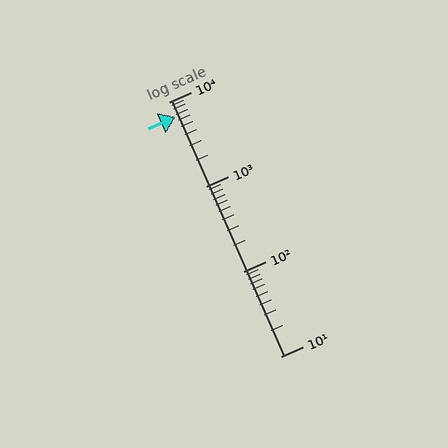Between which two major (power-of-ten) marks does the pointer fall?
The pointer is between 1000 and 10000.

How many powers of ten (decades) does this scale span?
The scale spans 3 decades, from 10 to 10000.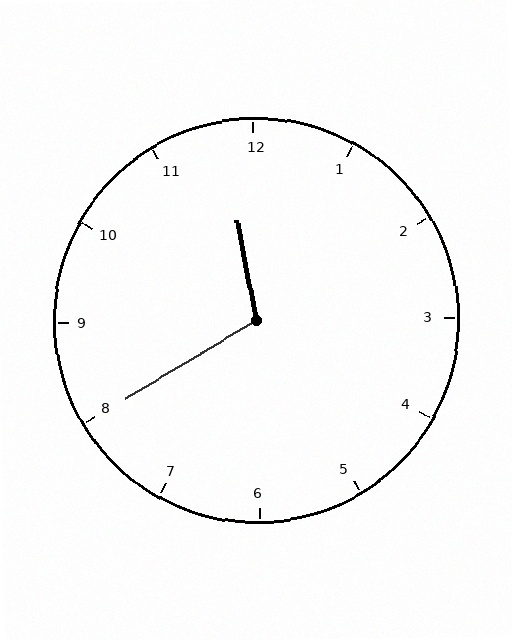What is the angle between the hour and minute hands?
Approximately 110 degrees.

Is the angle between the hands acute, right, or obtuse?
It is obtuse.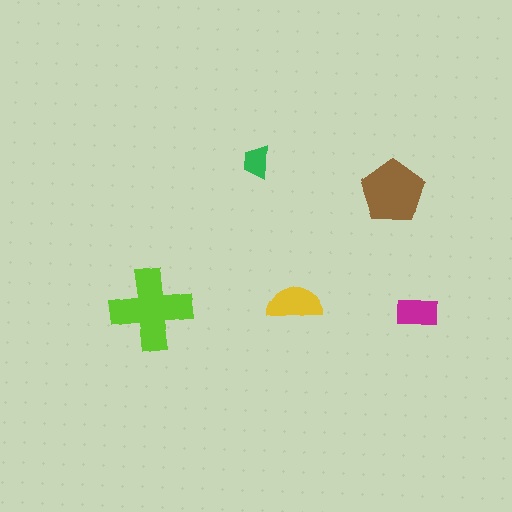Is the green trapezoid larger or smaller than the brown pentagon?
Smaller.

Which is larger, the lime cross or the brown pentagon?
The lime cross.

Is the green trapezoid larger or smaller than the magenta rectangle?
Smaller.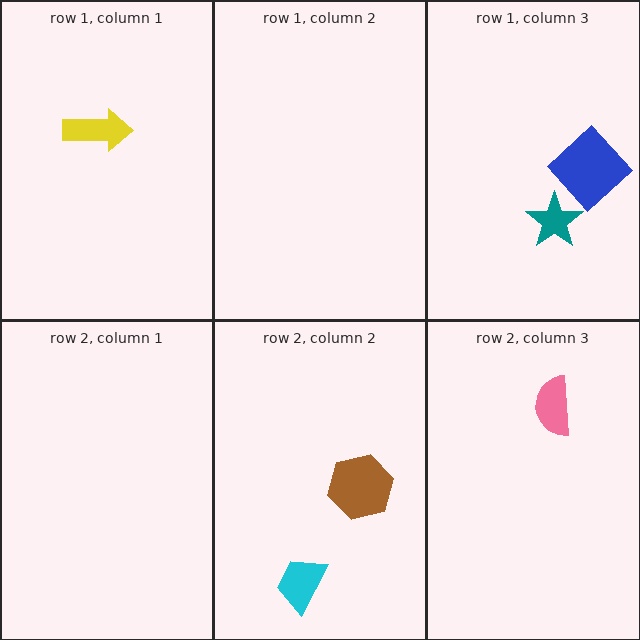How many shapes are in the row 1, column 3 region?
2.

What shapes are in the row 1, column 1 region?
The yellow arrow.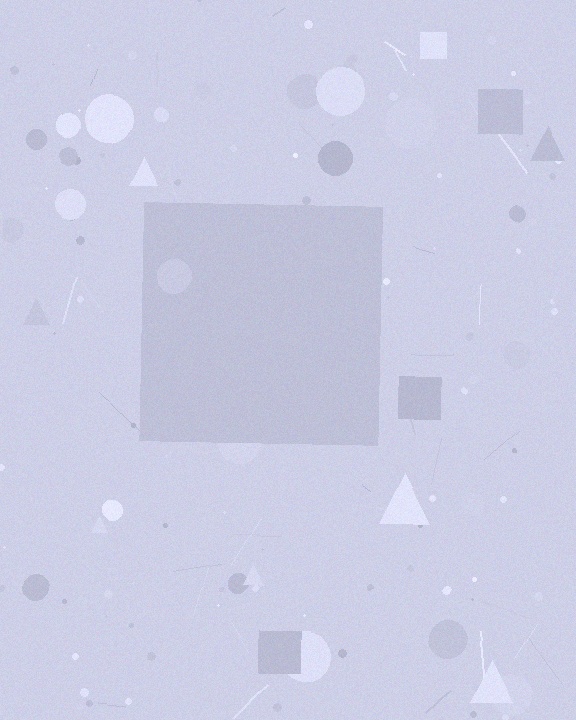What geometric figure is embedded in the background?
A square is embedded in the background.